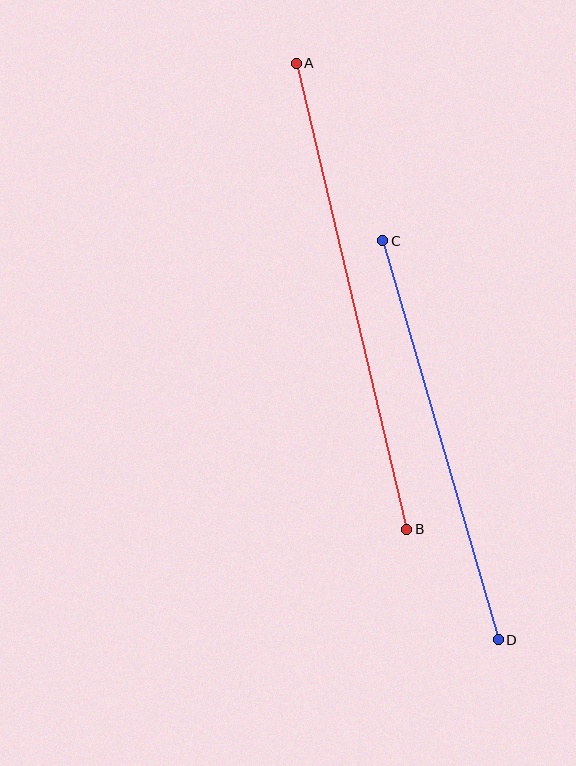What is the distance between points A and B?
The distance is approximately 479 pixels.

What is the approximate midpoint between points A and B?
The midpoint is at approximately (352, 296) pixels.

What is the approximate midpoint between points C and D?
The midpoint is at approximately (441, 440) pixels.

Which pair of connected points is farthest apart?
Points A and B are farthest apart.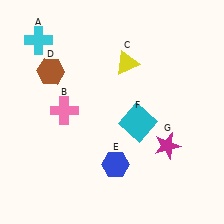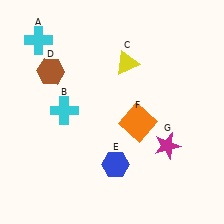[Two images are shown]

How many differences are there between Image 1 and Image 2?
There are 2 differences between the two images.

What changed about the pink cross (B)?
In Image 1, B is pink. In Image 2, it changed to cyan.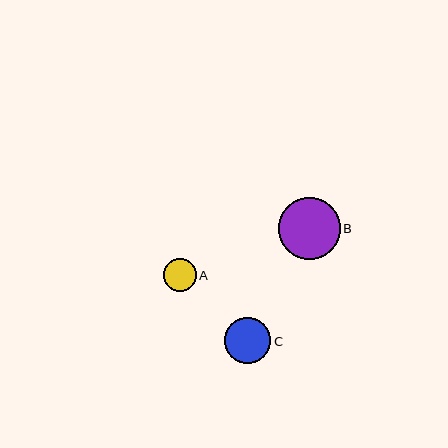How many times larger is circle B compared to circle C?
Circle B is approximately 1.3 times the size of circle C.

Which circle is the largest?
Circle B is the largest with a size of approximately 62 pixels.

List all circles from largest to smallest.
From largest to smallest: B, C, A.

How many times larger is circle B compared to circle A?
Circle B is approximately 1.9 times the size of circle A.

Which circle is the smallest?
Circle A is the smallest with a size of approximately 33 pixels.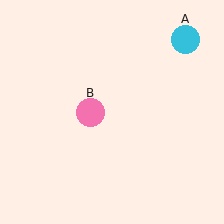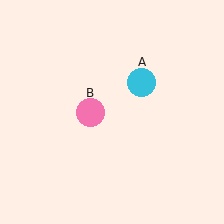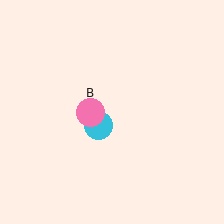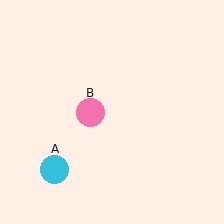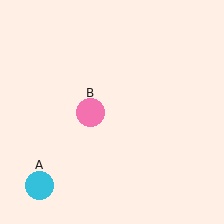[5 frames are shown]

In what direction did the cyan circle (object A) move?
The cyan circle (object A) moved down and to the left.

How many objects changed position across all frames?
1 object changed position: cyan circle (object A).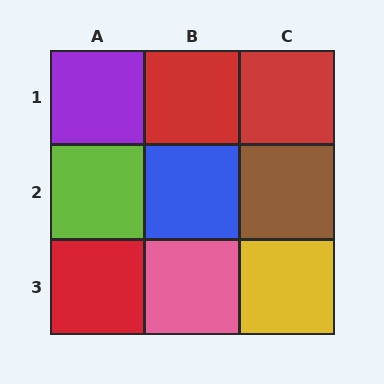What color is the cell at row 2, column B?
Blue.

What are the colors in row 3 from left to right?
Red, pink, yellow.